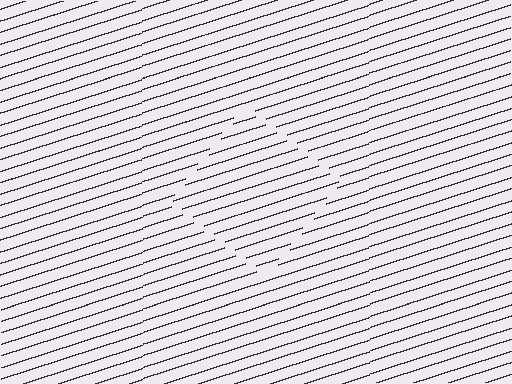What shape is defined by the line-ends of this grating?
An illusory square. The interior of the shape contains the same grating, shifted by half a period — the contour is defined by the phase discontinuity where line-ends from the inner and outer gratings abut.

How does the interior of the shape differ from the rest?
The interior of the shape contains the same grating, shifted by half a period — the contour is defined by the phase discontinuity where line-ends from the inner and outer gratings abut.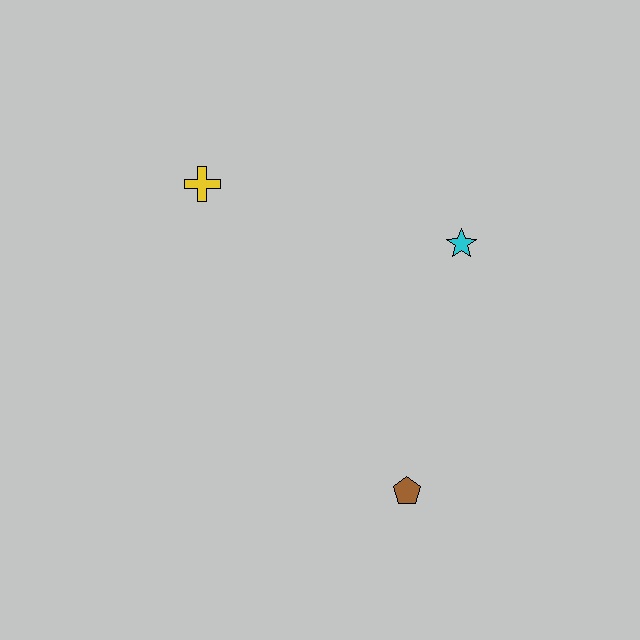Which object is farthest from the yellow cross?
The brown pentagon is farthest from the yellow cross.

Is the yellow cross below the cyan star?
No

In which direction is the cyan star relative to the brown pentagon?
The cyan star is above the brown pentagon.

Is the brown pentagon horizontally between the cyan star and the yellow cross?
Yes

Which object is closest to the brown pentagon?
The cyan star is closest to the brown pentagon.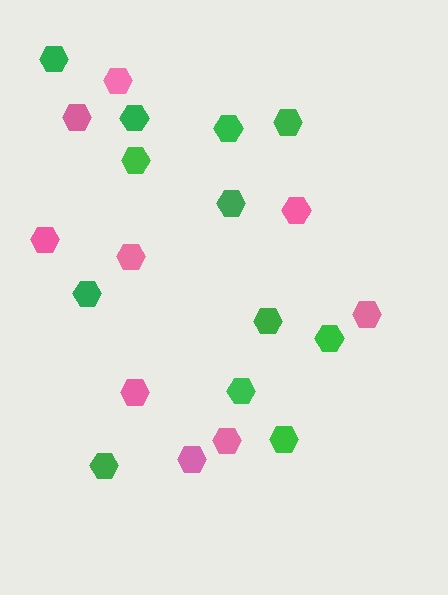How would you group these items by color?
There are 2 groups: one group of pink hexagons (9) and one group of green hexagons (12).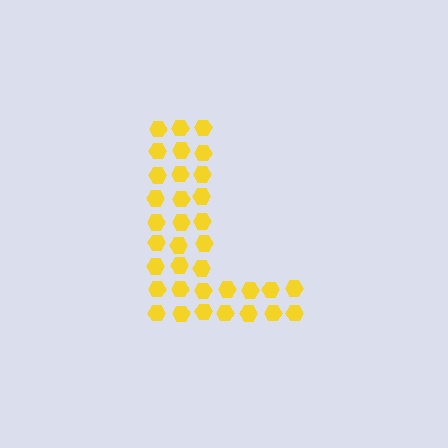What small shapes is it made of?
It is made of small hexagons.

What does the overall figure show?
The overall figure shows the letter L.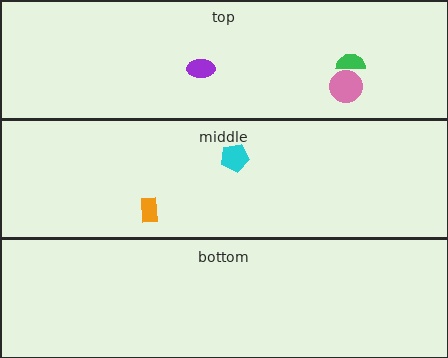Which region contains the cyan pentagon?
The middle region.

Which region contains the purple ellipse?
The top region.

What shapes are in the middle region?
The orange rectangle, the cyan pentagon.